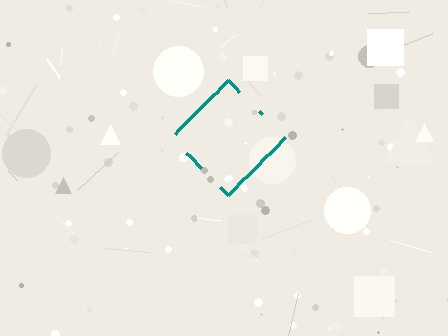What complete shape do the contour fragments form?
The contour fragments form a diamond.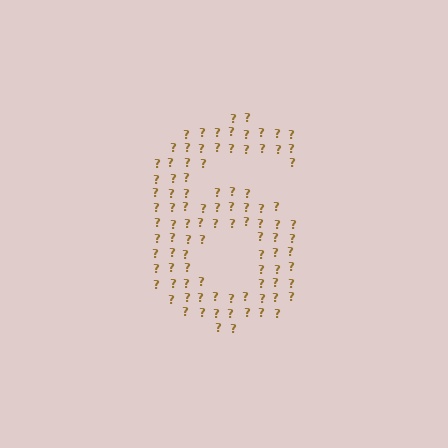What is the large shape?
The large shape is the digit 6.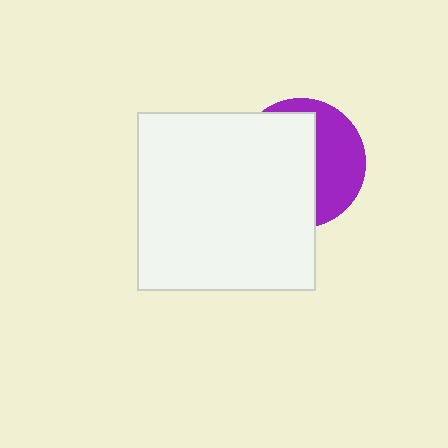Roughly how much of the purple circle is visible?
A small part of it is visible (roughly 40%).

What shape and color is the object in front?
The object in front is a white square.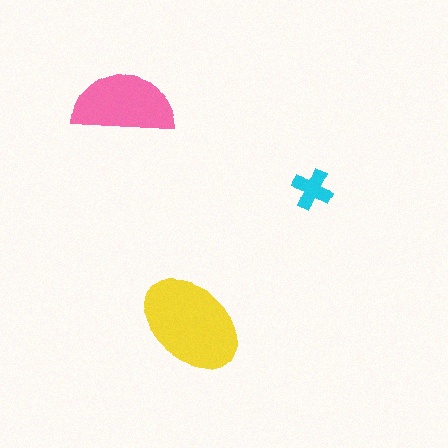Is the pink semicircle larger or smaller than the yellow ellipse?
Smaller.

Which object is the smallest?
The cyan cross.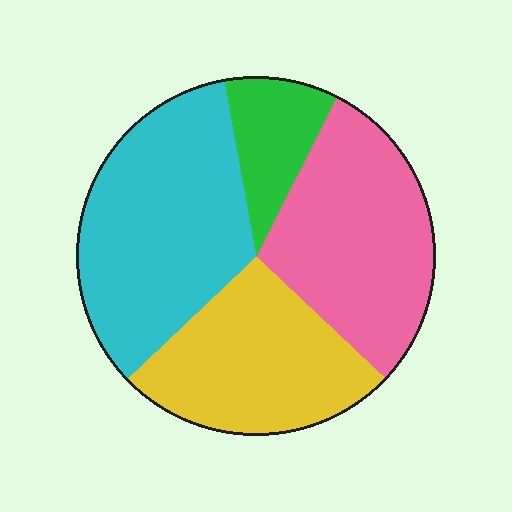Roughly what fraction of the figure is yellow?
Yellow takes up between a sixth and a third of the figure.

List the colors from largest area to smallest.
From largest to smallest: cyan, pink, yellow, green.